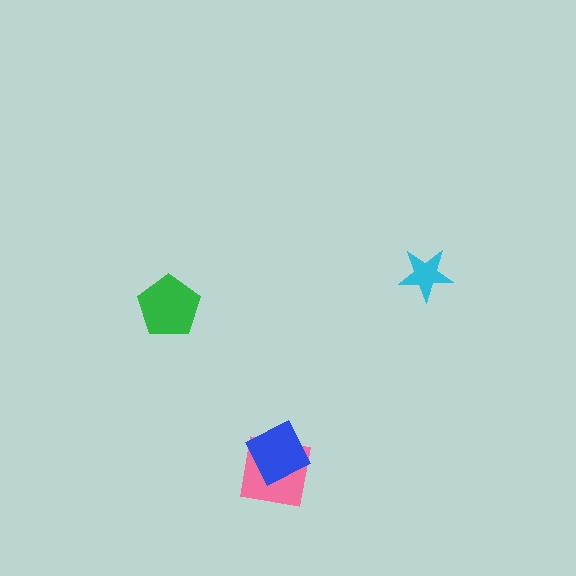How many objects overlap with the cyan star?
0 objects overlap with the cyan star.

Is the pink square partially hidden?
Yes, it is partially covered by another shape.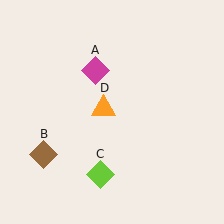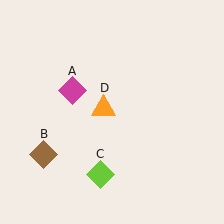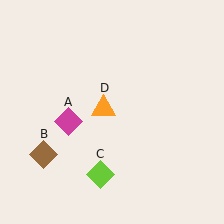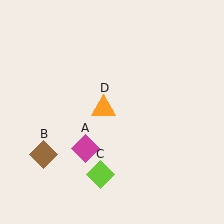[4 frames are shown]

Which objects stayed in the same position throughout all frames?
Brown diamond (object B) and lime diamond (object C) and orange triangle (object D) remained stationary.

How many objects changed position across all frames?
1 object changed position: magenta diamond (object A).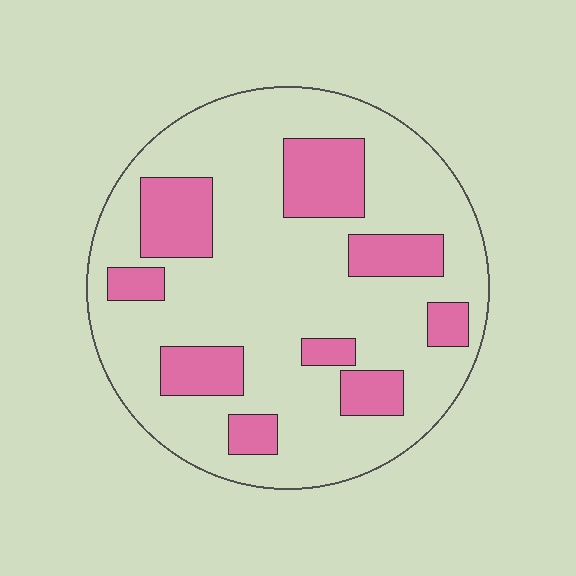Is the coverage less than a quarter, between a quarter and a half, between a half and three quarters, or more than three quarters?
Less than a quarter.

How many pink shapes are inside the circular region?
9.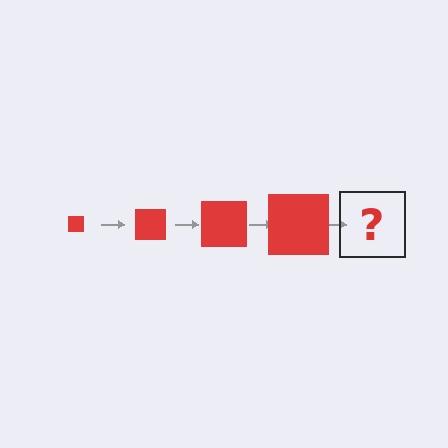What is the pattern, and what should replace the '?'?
The pattern is that the square gets progressively larger each step. The '?' should be a red square, larger than the previous one.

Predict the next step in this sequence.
The next step is a red square, larger than the previous one.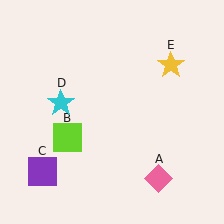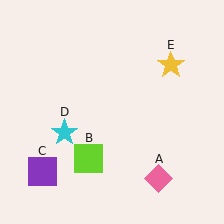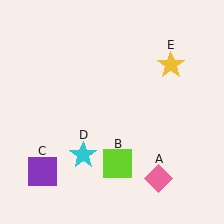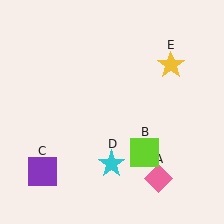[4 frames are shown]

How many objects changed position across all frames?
2 objects changed position: lime square (object B), cyan star (object D).